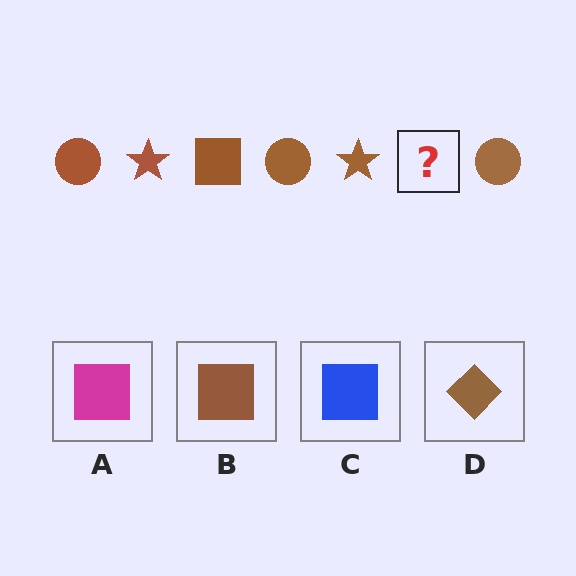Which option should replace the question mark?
Option B.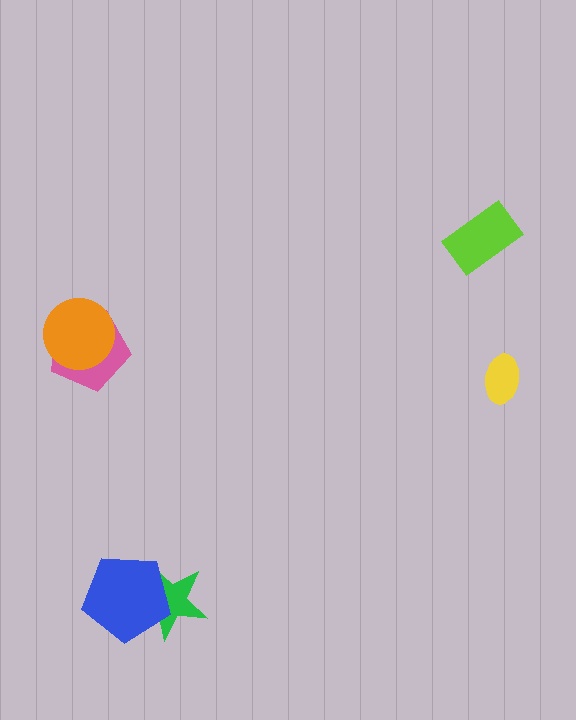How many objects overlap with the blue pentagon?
1 object overlaps with the blue pentagon.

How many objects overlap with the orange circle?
1 object overlaps with the orange circle.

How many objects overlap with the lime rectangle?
0 objects overlap with the lime rectangle.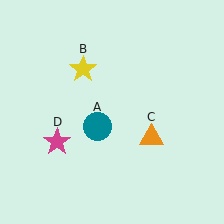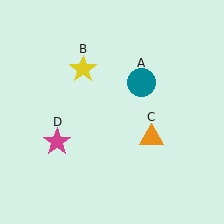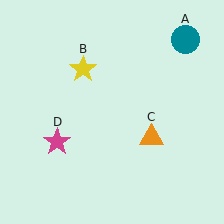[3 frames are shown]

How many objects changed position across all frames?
1 object changed position: teal circle (object A).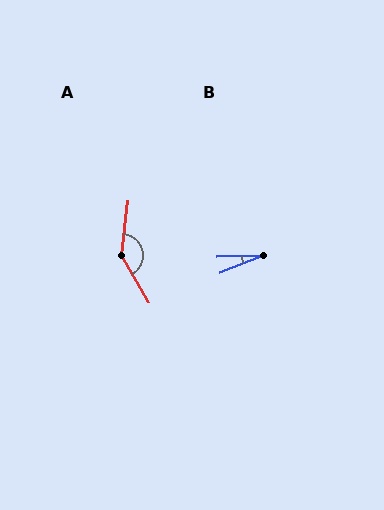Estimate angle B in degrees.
Approximately 19 degrees.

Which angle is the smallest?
B, at approximately 19 degrees.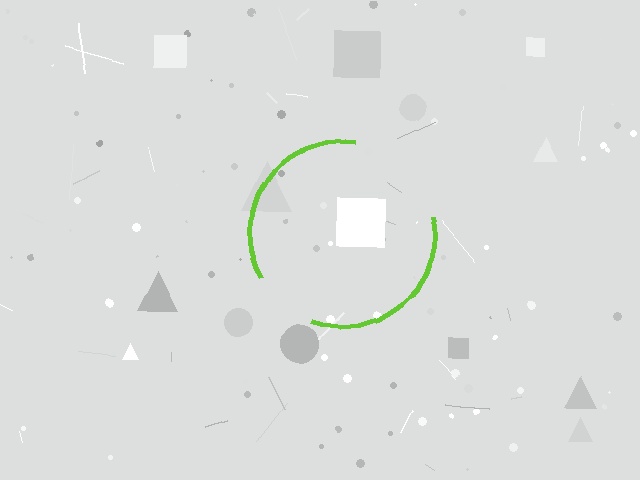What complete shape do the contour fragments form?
The contour fragments form a circle.